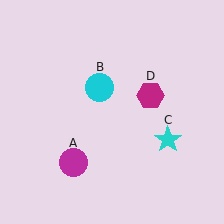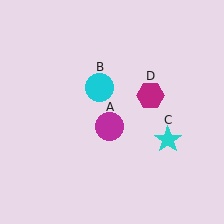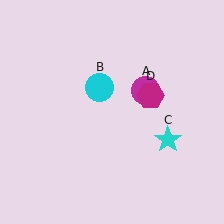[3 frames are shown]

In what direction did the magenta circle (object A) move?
The magenta circle (object A) moved up and to the right.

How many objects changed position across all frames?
1 object changed position: magenta circle (object A).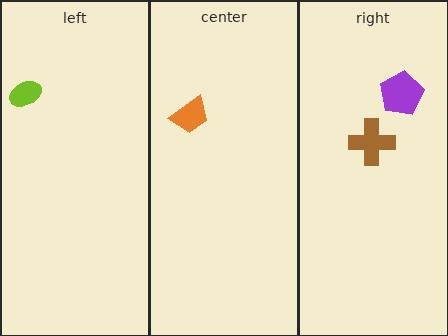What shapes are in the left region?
The lime ellipse.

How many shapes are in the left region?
1.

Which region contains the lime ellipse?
The left region.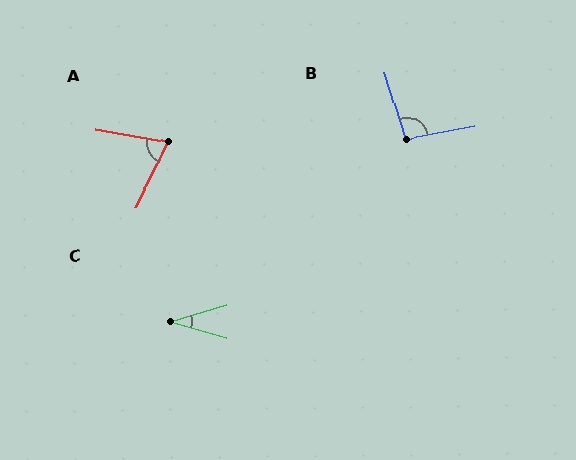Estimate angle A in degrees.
Approximately 73 degrees.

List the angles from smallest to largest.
C (33°), A (73°), B (96°).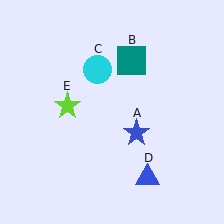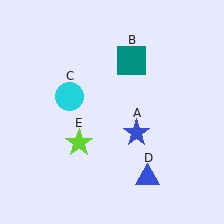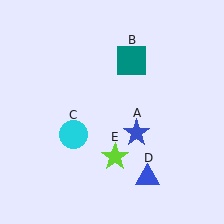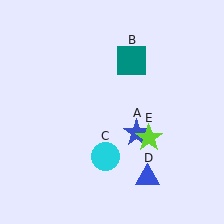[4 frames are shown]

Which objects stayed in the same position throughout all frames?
Blue star (object A) and teal square (object B) and blue triangle (object D) remained stationary.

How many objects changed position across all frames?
2 objects changed position: cyan circle (object C), lime star (object E).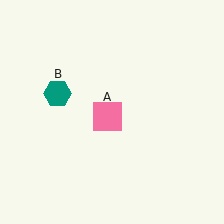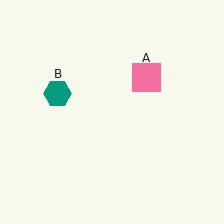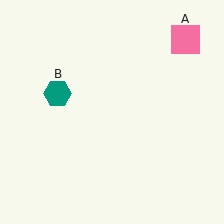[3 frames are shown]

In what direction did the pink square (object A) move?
The pink square (object A) moved up and to the right.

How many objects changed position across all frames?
1 object changed position: pink square (object A).